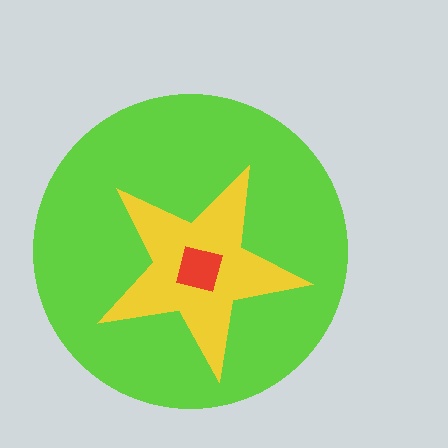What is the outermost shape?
The lime circle.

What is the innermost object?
The red square.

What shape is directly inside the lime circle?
The yellow star.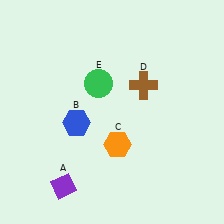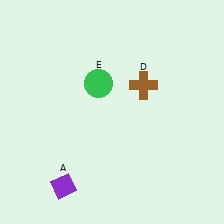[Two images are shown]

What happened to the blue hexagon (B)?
The blue hexagon (B) was removed in Image 2. It was in the bottom-left area of Image 1.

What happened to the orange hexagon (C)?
The orange hexagon (C) was removed in Image 2. It was in the bottom-right area of Image 1.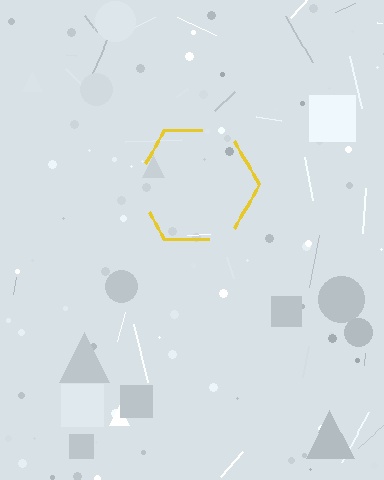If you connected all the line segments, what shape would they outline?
They would outline a hexagon.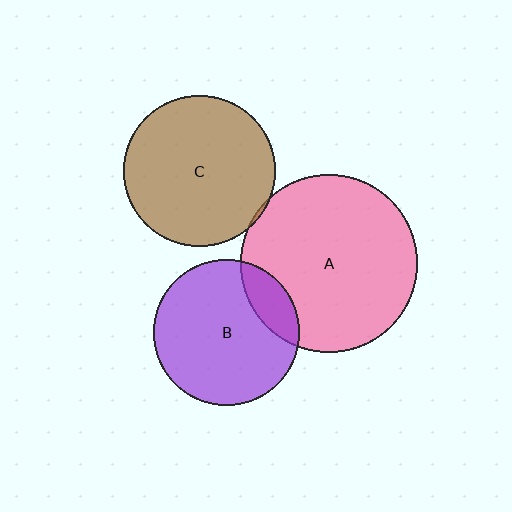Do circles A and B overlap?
Yes.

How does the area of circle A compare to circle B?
Approximately 1.5 times.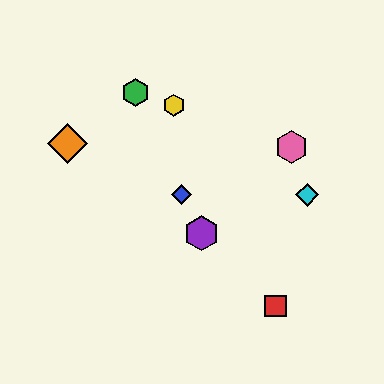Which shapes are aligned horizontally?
The blue diamond, the cyan diamond are aligned horizontally.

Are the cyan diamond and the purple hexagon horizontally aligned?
No, the cyan diamond is at y≈195 and the purple hexagon is at y≈233.